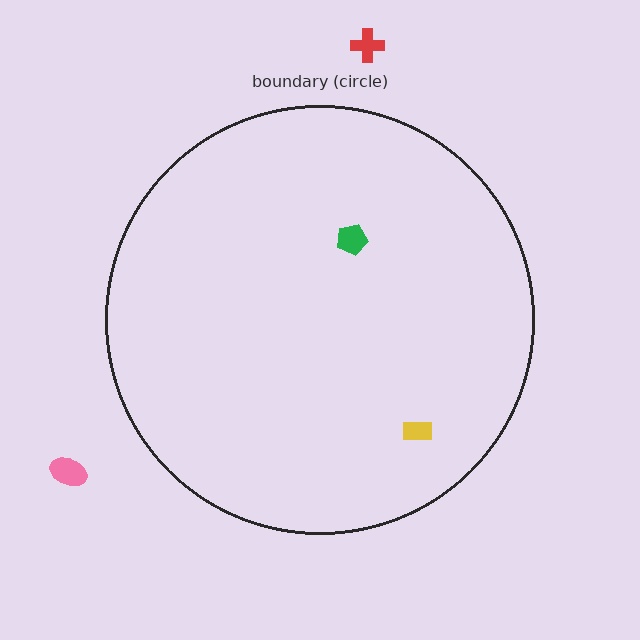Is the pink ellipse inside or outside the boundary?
Outside.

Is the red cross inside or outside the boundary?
Outside.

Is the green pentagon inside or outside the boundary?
Inside.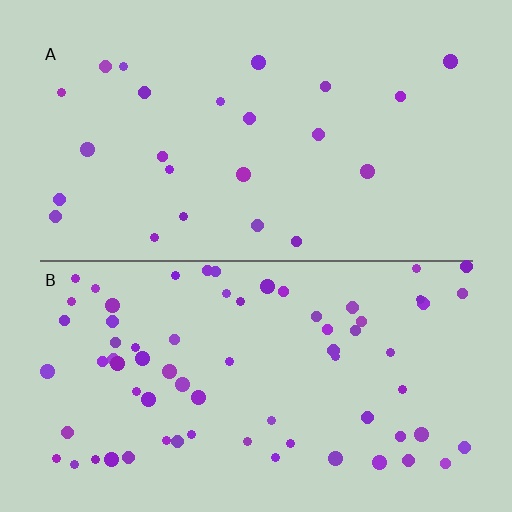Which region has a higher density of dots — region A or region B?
B (the bottom).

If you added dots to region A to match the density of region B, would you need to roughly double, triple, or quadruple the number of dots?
Approximately triple.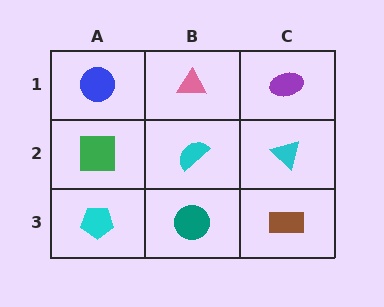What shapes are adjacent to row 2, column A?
A blue circle (row 1, column A), a cyan pentagon (row 3, column A), a cyan semicircle (row 2, column B).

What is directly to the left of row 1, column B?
A blue circle.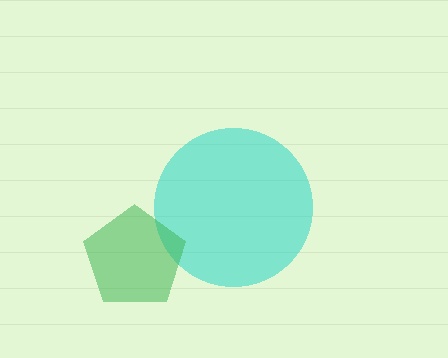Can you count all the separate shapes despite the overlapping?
Yes, there are 2 separate shapes.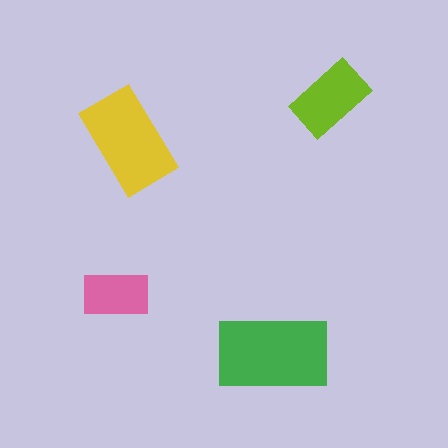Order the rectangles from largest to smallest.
the green one, the yellow one, the lime one, the pink one.